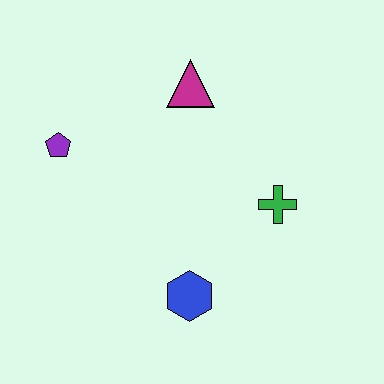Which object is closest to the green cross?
The blue hexagon is closest to the green cross.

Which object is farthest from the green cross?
The purple pentagon is farthest from the green cross.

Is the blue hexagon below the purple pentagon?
Yes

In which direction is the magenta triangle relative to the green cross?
The magenta triangle is above the green cross.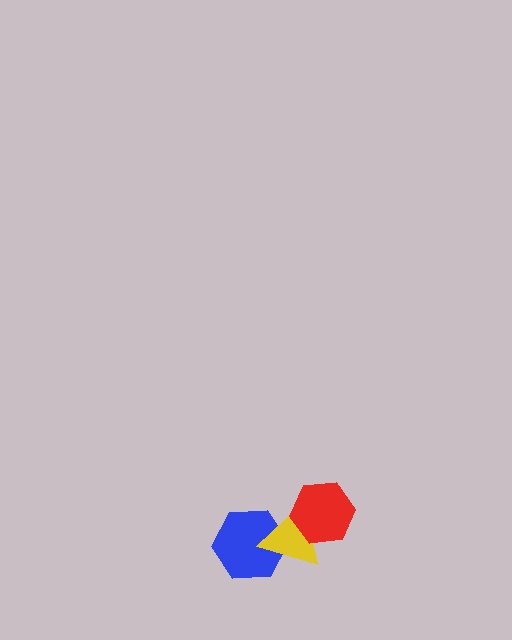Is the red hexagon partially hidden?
No, no other shape covers it.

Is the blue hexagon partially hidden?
Yes, it is partially covered by another shape.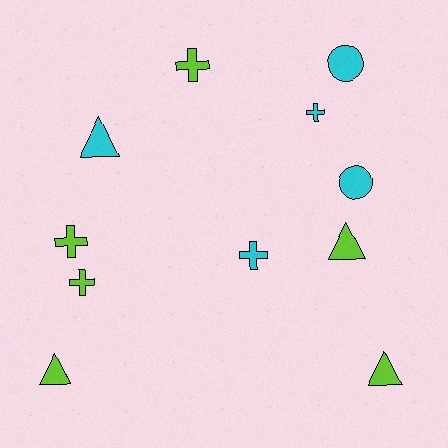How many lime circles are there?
There are no lime circles.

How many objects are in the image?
There are 11 objects.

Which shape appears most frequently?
Cross, with 5 objects.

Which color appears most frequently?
Lime, with 6 objects.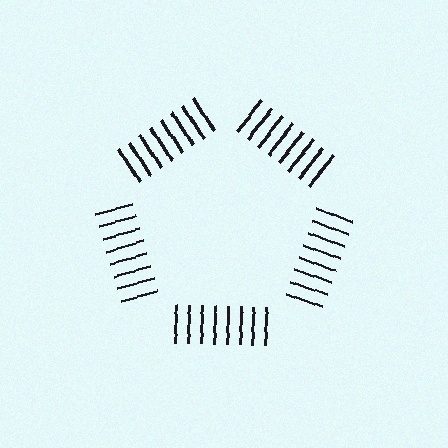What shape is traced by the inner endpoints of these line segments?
An illusory pentagon — the line segments terminate on its edges but no continuous stroke is drawn.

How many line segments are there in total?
40 — 8 along each of the 5 edges.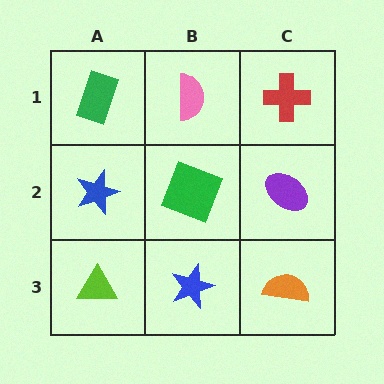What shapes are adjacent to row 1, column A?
A blue star (row 2, column A), a pink semicircle (row 1, column B).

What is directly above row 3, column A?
A blue star.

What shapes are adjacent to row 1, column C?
A purple ellipse (row 2, column C), a pink semicircle (row 1, column B).